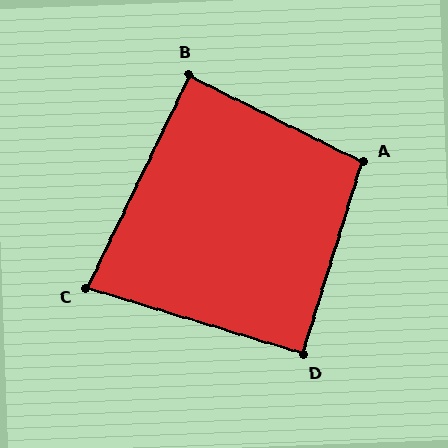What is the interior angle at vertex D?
Approximately 90 degrees (approximately right).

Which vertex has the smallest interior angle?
C, at approximately 81 degrees.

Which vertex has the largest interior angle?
A, at approximately 99 degrees.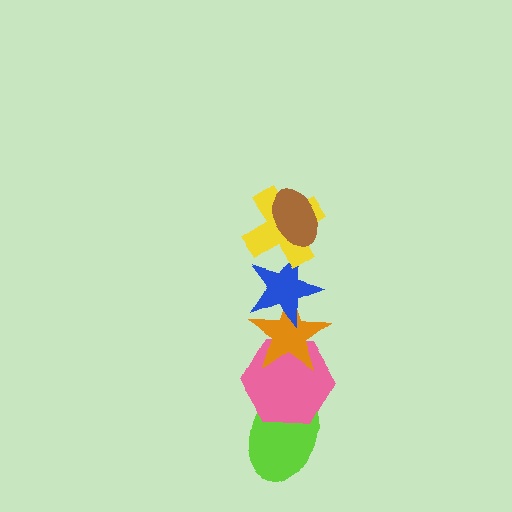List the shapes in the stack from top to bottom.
From top to bottom: the brown ellipse, the yellow cross, the blue star, the orange star, the pink hexagon, the lime ellipse.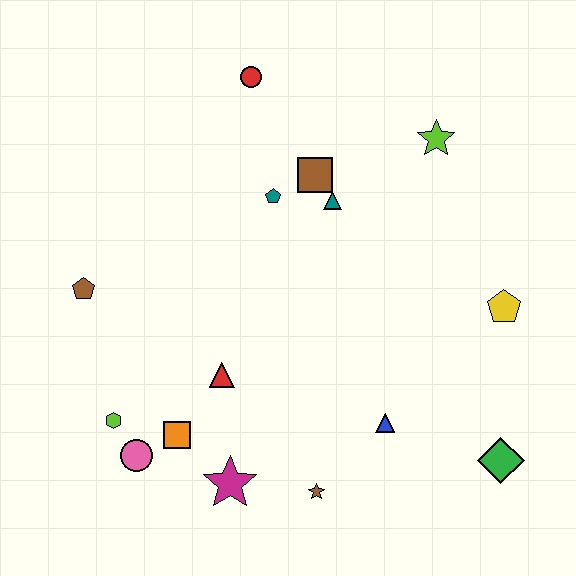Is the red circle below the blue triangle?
No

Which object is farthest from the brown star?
The red circle is farthest from the brown star.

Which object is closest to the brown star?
The magenta star is closest to the brown star.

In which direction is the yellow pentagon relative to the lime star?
The yellow pentagon is below the lime star.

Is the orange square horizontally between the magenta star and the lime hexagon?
Yes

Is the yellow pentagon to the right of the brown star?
Yes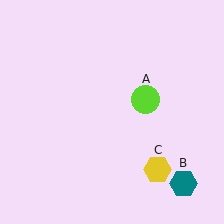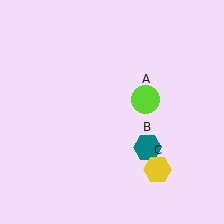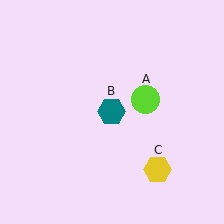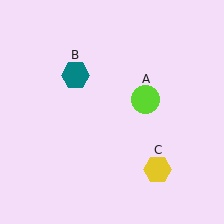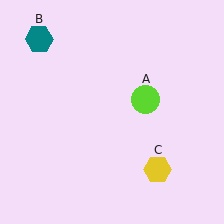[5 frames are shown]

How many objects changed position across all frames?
1 object changed position: teal hexagon (object B).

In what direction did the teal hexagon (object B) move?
The teal hexagon (object B) moved up and to the left.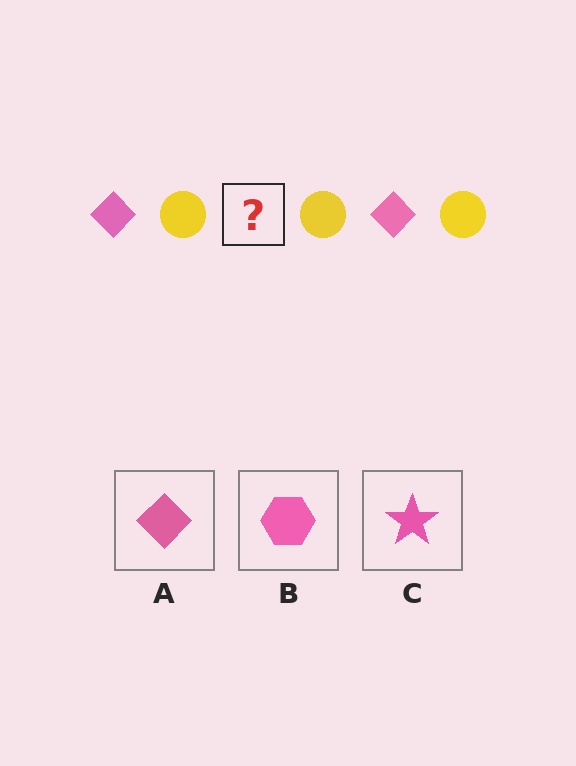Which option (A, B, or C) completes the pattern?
A.